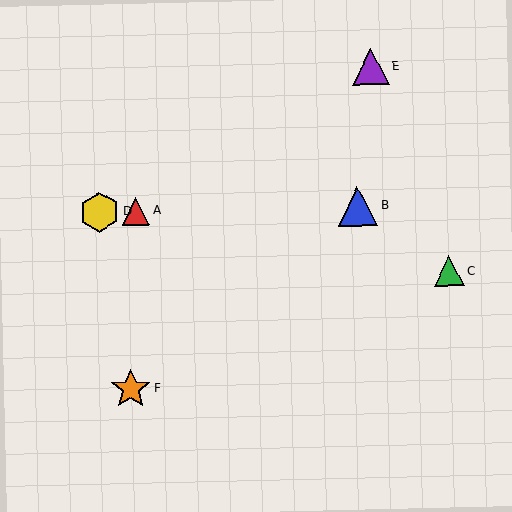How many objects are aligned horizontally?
3 objects (A, B, D) are aligned horizontally.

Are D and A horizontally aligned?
Yes, both are at y≈212.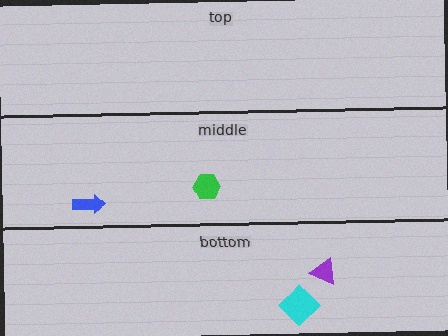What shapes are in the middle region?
The green hexagon, the blue arrow.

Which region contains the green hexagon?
The middle region.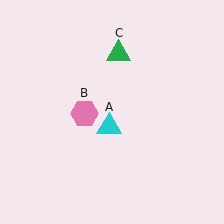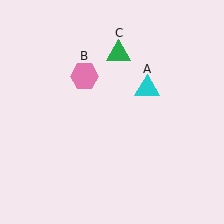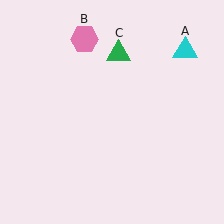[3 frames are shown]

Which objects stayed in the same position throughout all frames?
Green triangle (object C) remained stationary.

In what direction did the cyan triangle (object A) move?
The cyan triangle (object A) moved up and to the right.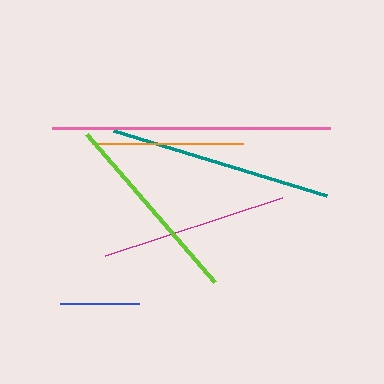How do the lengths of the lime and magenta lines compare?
The lime and magenta lines are approximately the same length.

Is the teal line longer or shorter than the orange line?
The teal line is longer than the orange line.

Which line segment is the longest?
The pink line is the longest at approximately 278 pixels.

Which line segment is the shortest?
The blue line is the shortest at approximately 80 pixels.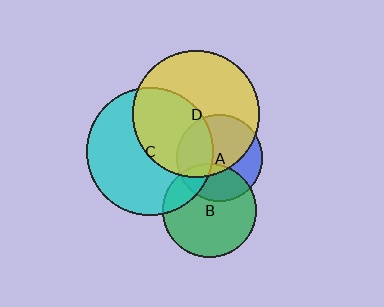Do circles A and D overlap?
Yes.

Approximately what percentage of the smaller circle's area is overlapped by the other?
Approximately 60%.